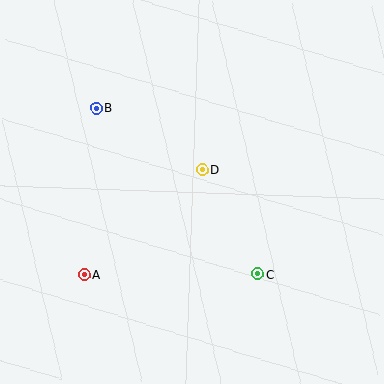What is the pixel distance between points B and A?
The distance between B and A is 167 pixels.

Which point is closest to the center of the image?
Point D at (202, 169) is closest to the center.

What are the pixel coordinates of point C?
Point C is at (258, 274).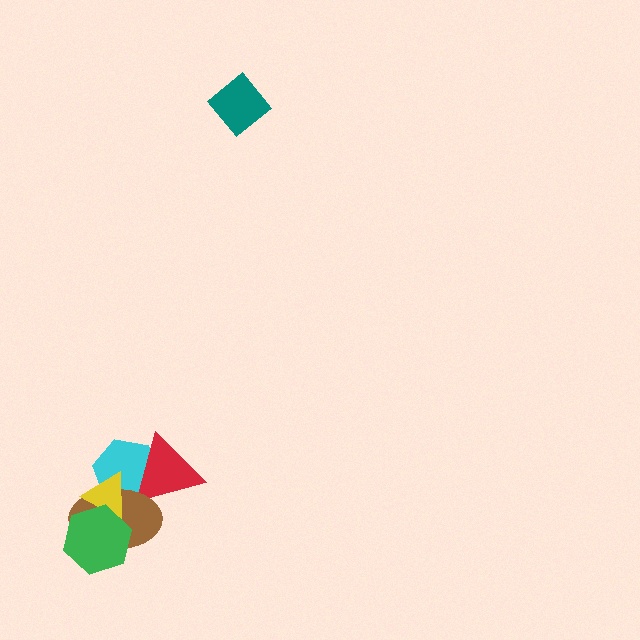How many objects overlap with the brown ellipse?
4 objects overlap with the brown ellipse.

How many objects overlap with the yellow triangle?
3 objects overlap with the yellow triangle.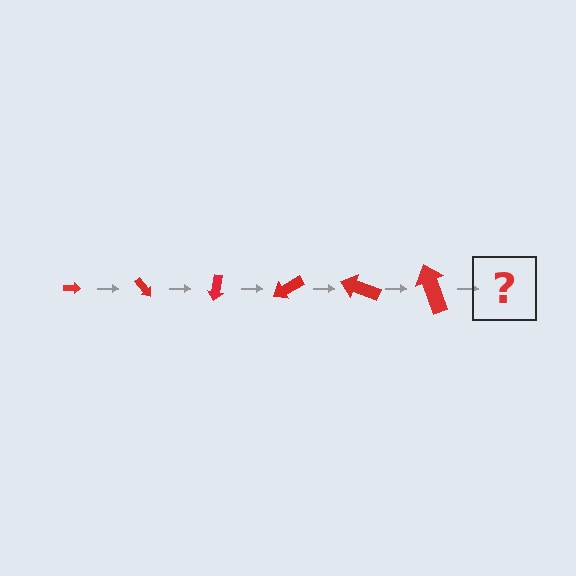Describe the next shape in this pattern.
It should be an arrow, larger than the previous one and rotated 300 degrees from the start.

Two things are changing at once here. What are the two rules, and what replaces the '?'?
The two rules are that the arrow grows larger each step and it rotates 50 degrees each step. The '?' should be an arrow, larger than the previous one and rotated 300 degrees from the start.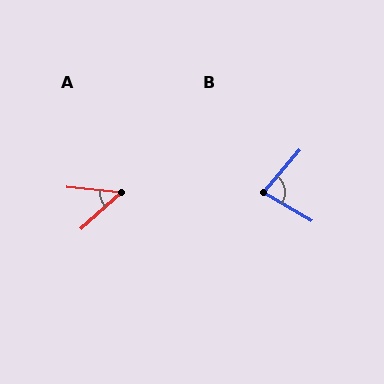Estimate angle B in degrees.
Approximately 80 degrees.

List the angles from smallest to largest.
A (47°), B (80°).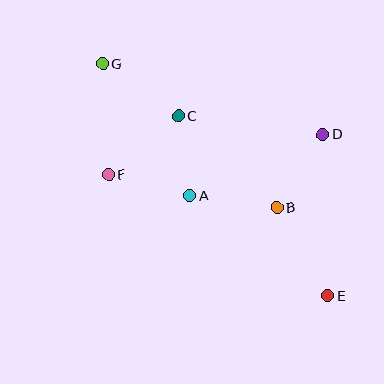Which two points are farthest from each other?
Points E and G are farthest from each other.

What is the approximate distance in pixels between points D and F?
The distance between D and F is approximately 218 pixels.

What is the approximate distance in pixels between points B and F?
The distance between B and F is approximately 172 pixels.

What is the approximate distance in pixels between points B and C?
The distance between B and C is approximately 134 pixels.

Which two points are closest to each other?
Points A and C are closest to each other.